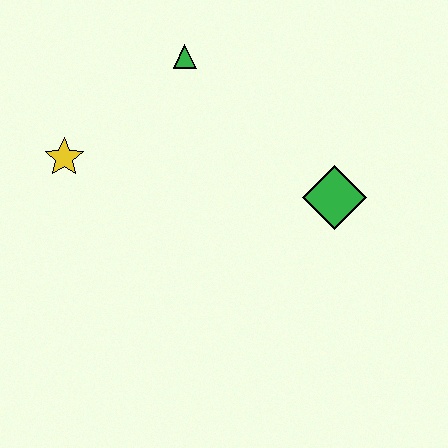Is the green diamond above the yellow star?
No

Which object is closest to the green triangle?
The yellow star is closest to the green triangle.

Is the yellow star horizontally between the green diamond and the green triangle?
No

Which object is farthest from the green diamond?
The yellow star is farthest from the green diamond.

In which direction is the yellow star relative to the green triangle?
The yellow star is to the left of the green triangle.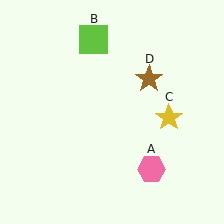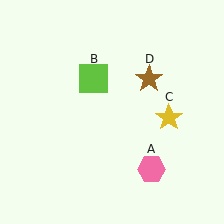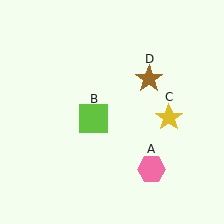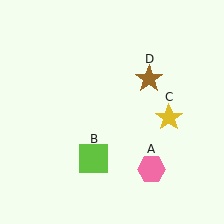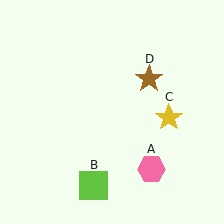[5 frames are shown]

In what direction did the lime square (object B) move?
The lime square (object B) moved down.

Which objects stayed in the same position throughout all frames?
Pink hexagon (object A) and yellow star (object C) and brown star (object D) remained stationary.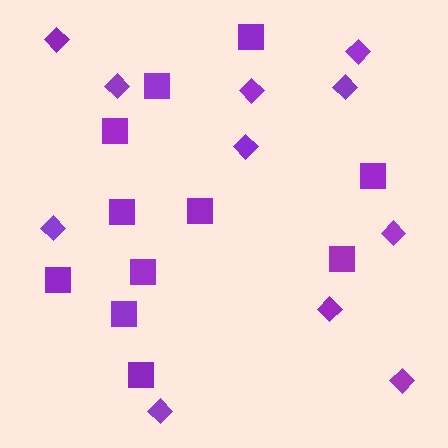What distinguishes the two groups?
There are 2 groups: one group of diamonds (11) and one group of squares (11).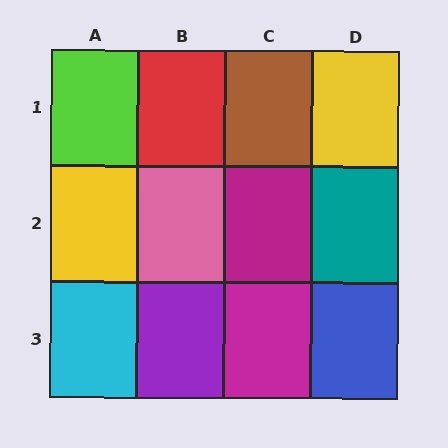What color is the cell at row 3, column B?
Purple.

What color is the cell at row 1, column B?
Red.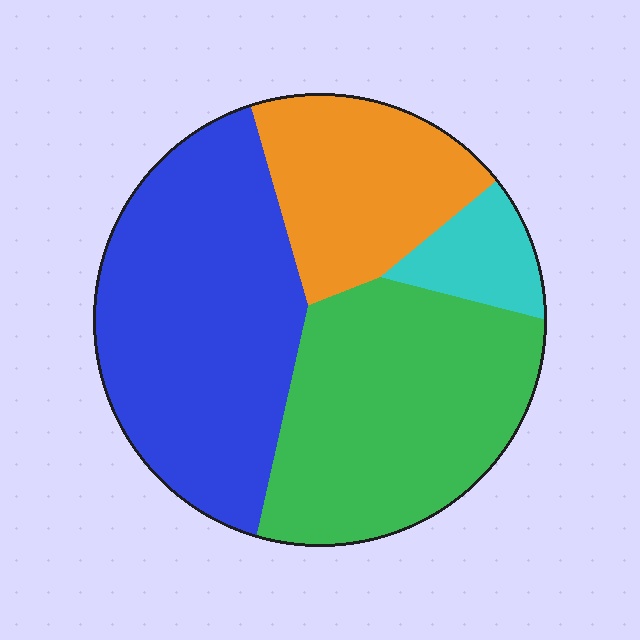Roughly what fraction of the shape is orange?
Orange takes up about one fifth (1/5) of the shape.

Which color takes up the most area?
Blue, at roughly 40%.